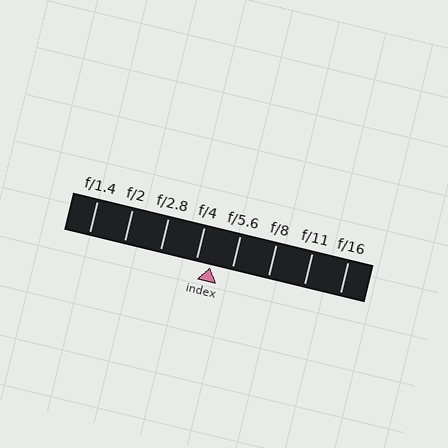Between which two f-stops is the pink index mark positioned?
The index mark is between f/4 and f/5.6.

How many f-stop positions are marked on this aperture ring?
There are 8 f-stop positions marked.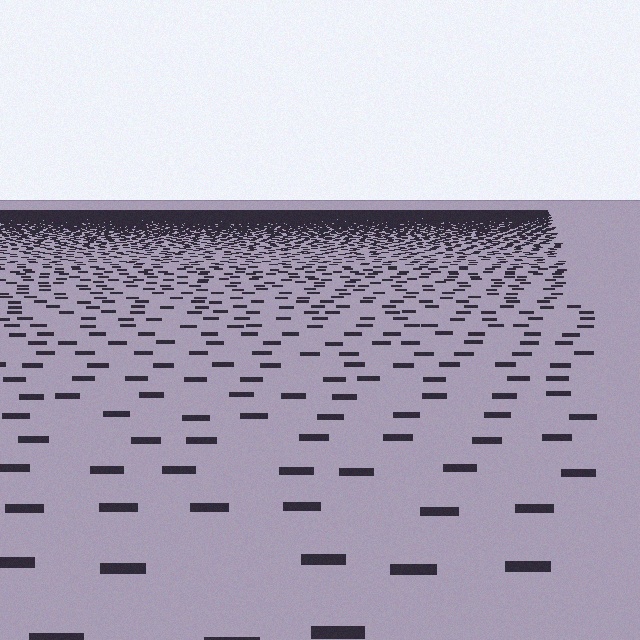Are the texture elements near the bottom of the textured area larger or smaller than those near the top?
Larger. Near the bottom, elements are closer to the viewer and appear at a bigger on-screen size.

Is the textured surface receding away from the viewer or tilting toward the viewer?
The surface is receding away from the viewer. Texture elements get smaller and denser toward the top.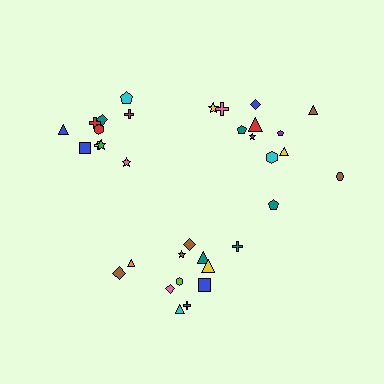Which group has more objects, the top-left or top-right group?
The top-right group.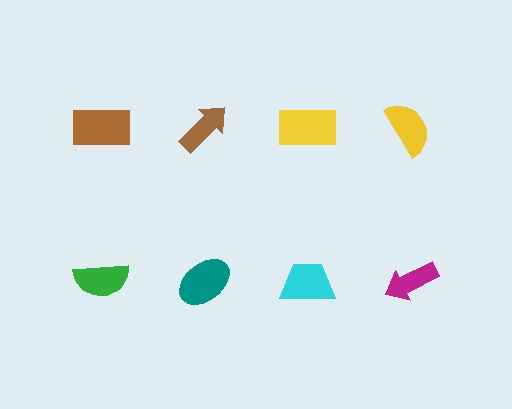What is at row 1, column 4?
A yellow semicircle.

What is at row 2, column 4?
A magenta arrow.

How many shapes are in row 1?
4 shapes.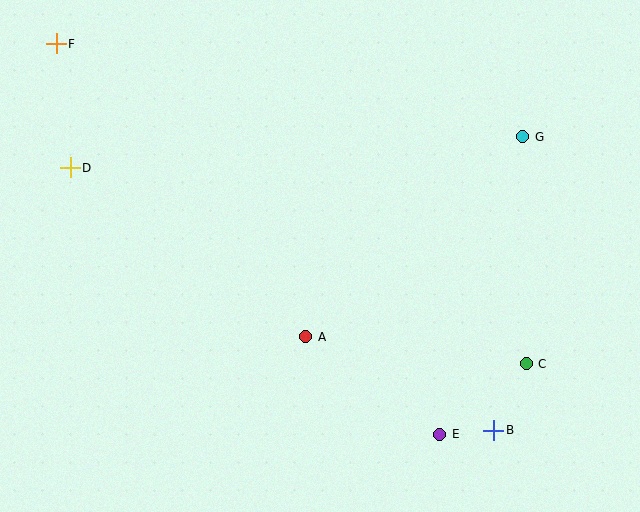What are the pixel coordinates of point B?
Point B is at (494, 430).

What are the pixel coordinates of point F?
Point F is at (56, 44).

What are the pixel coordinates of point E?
Point E is at (440, 434).